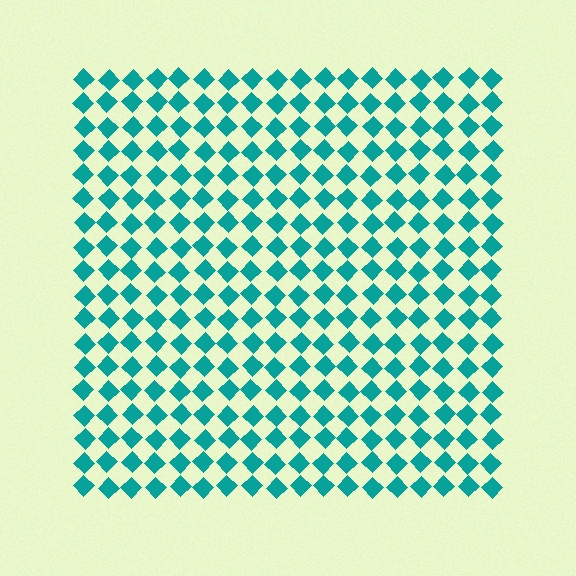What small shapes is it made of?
It is made of small diamonds.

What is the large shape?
The large shape is a square.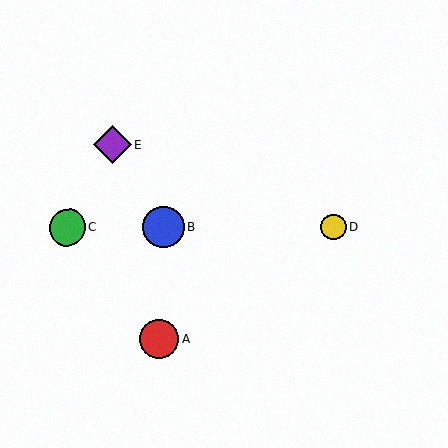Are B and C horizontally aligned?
Yes, both are at y≈227.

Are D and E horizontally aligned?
No, D is at y≈227 and E is at y≈145.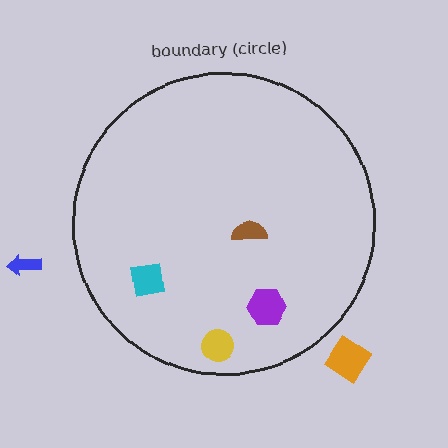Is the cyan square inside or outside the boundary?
Inside.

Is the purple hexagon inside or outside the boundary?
Inside.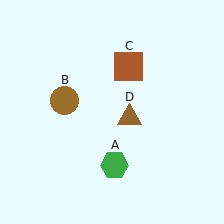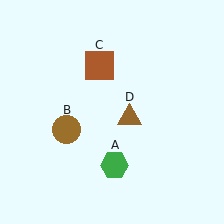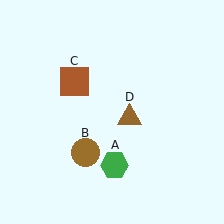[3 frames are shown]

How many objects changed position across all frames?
2 objects changed position: brown circle (object B), brown square (object C).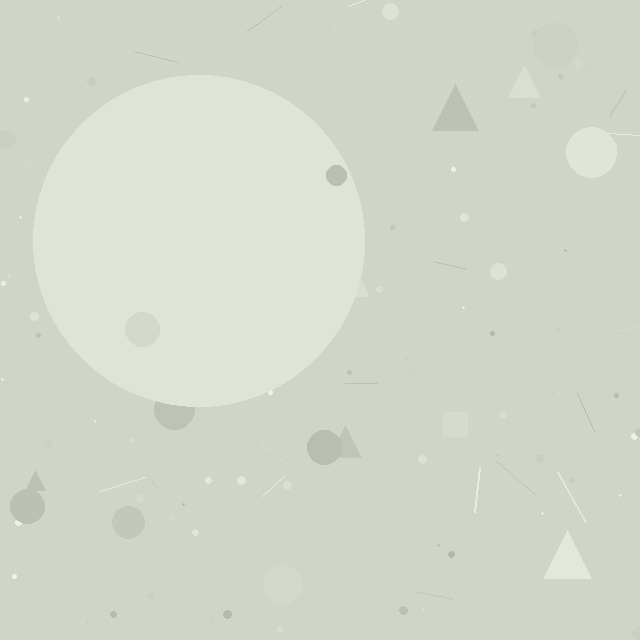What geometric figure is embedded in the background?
A circle is embedded in the background.